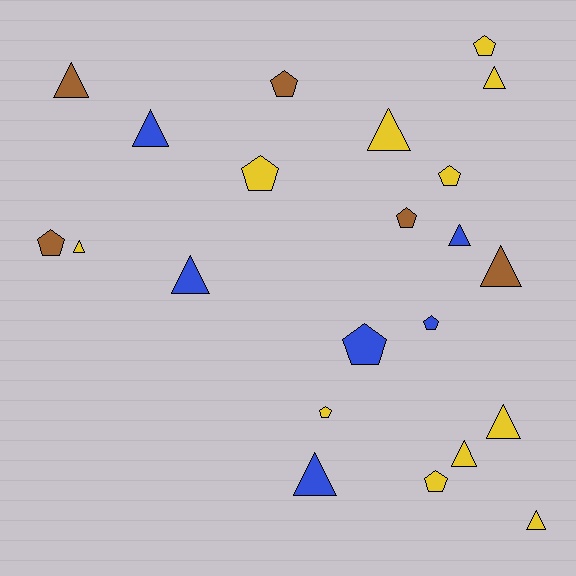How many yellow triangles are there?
There are 6 yellow triangles.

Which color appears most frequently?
Yellow, with 11 objects.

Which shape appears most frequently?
Triangle, with 12 objects.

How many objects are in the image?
There are 22 objects.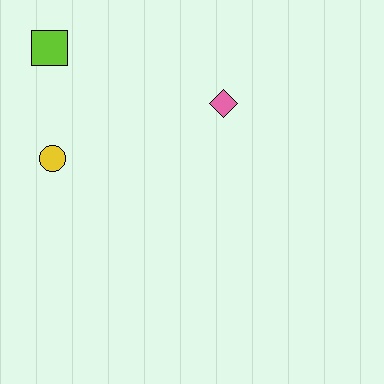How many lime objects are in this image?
There is 1 lime object.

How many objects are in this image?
There are 3 objects.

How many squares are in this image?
There is 1 square.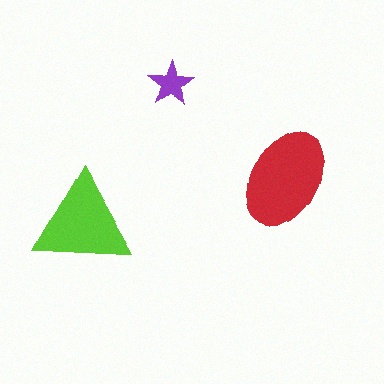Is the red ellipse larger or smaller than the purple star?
Larger.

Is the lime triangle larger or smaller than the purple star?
Larger.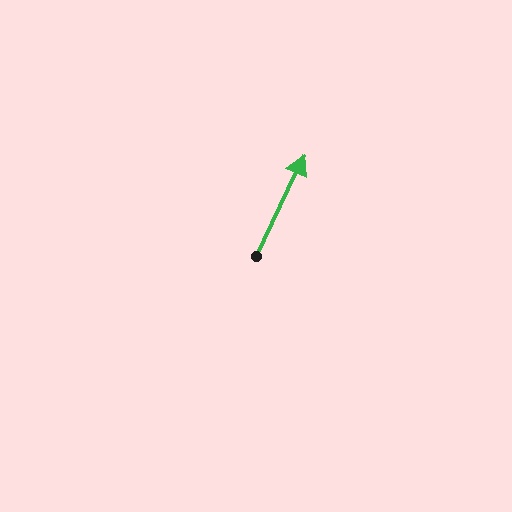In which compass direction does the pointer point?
Northeast.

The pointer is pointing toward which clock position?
Roughly 1 o'clock.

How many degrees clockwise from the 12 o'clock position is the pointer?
Approximately 26 degrees.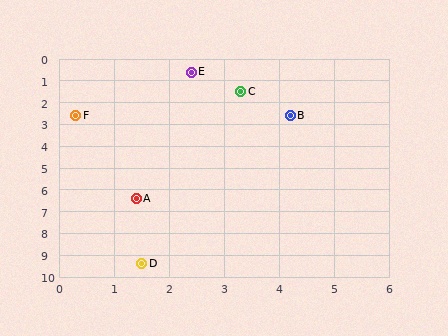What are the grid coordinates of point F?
Point F is at approximately (0.3, 2.6).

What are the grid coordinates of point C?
Point C is at approximately (3.3, 1.5).